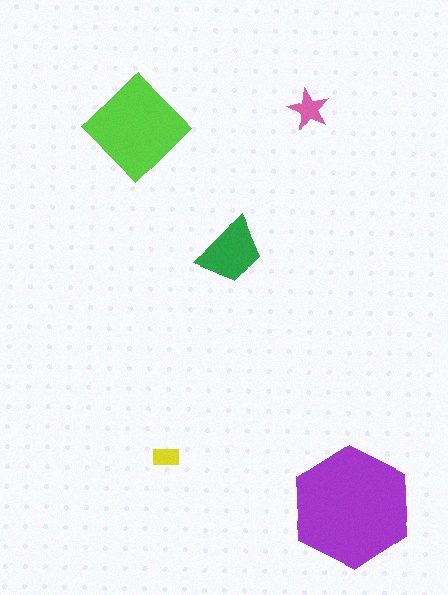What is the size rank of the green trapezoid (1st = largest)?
3rd.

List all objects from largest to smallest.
The purple hexagon, the lime diamond, the green trapezoid, the pink star, the yellow rectangle.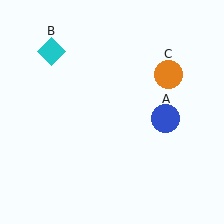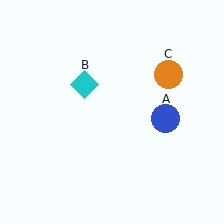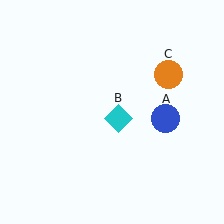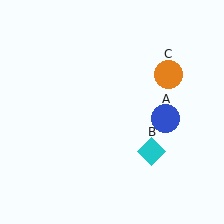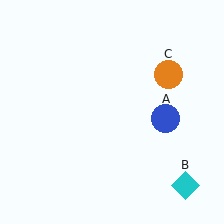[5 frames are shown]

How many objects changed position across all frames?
1 object changed position: cyan diamond (object B).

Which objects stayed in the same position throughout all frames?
Blue circle (object A) and orange circle (object C) remained stationary.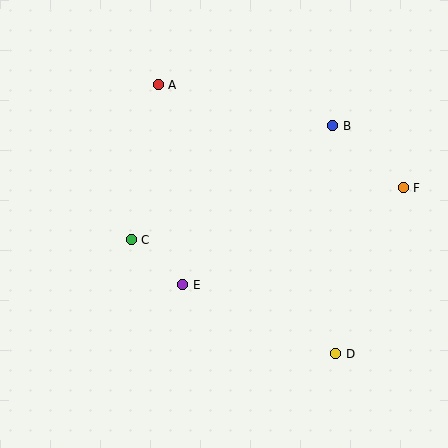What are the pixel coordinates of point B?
Point B is at (333, 126).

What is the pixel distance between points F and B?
The distance between F and B is 94 pixels.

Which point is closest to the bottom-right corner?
Point D is closest to the bottom-right corner.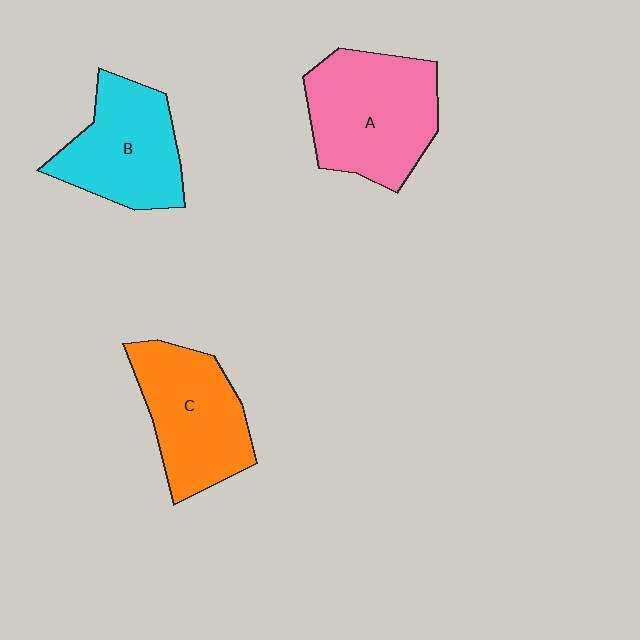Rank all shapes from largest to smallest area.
From largest to smallest: A (pink), C (orange), B (cyan).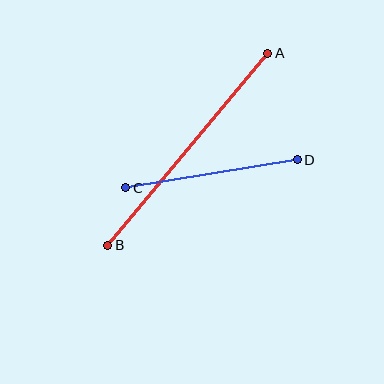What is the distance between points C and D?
The distance is approximately 174 pixels.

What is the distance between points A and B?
The distance is approximately 250 pixels.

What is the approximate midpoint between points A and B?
The midpoint is at approximately (188, 149) pixels.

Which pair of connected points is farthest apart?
Points A and B are farthest apart.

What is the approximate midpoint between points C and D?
The midpoint is at approximately (212, 174) pixels.